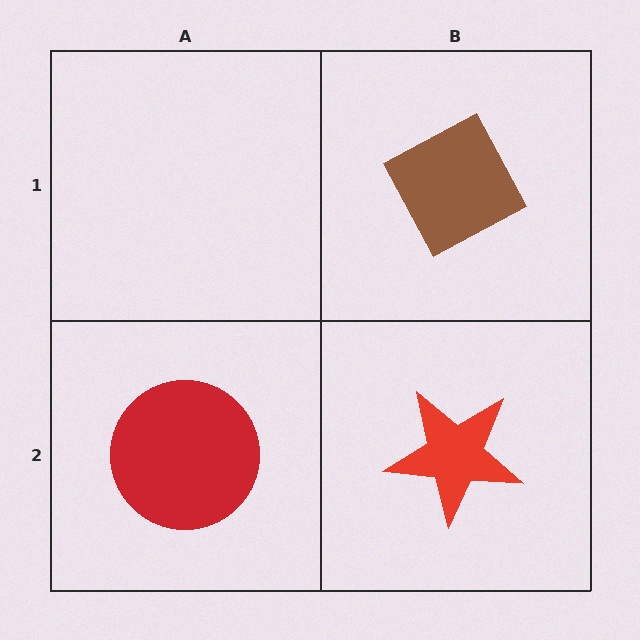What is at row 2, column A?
A red circle.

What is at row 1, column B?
A brown diamond.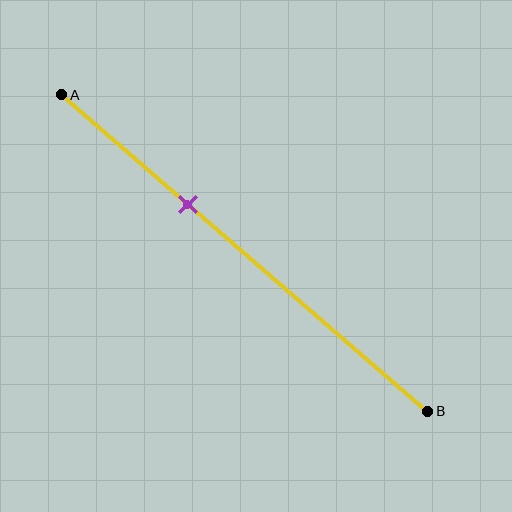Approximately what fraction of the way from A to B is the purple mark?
The purple mark is approximately 35% of the way from A to B.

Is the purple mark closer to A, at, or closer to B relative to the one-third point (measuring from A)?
The purple mark is approximately at the one-third point of segment AB.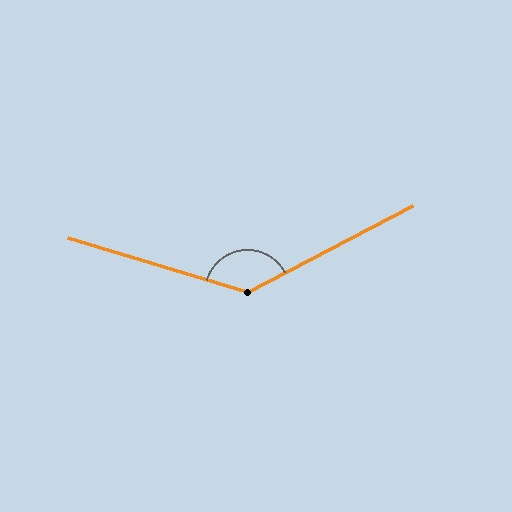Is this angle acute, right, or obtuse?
It is obtuse.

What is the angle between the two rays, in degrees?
Approximately 136 degrees.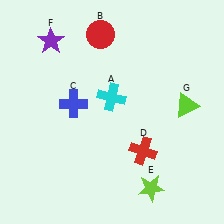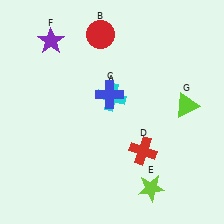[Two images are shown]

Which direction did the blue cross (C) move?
The blue cross (C) moved right.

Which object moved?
The blue cross (C) moved right.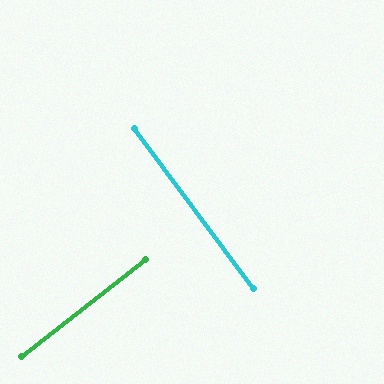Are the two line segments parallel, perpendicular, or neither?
Perpendicular — they meet at approximately 89°.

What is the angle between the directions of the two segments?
Approximately 89 degrees.